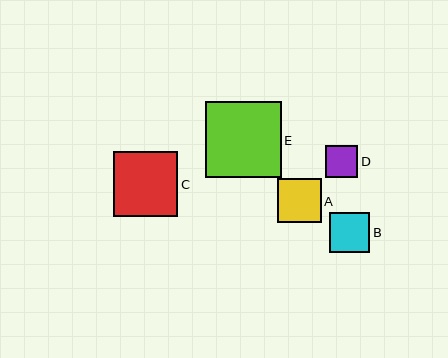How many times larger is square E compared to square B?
Square E is approximately 1.9 times the size of square B.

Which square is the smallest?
Square D is the smallest with a size of approximately 32 pixels.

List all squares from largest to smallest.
From largest to smallest: E, C, A, B, D.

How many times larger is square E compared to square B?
Square E is approximately 1.9 times the size of square B.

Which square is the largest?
Square E is the largest with a size of approximately 76 pixels.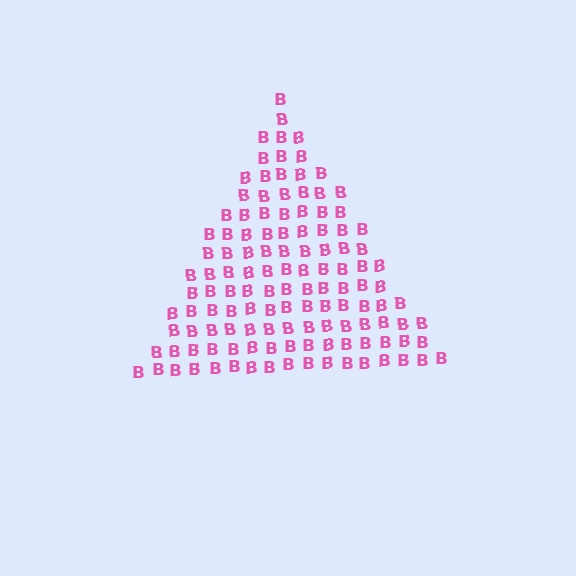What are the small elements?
The small elements are letter B's.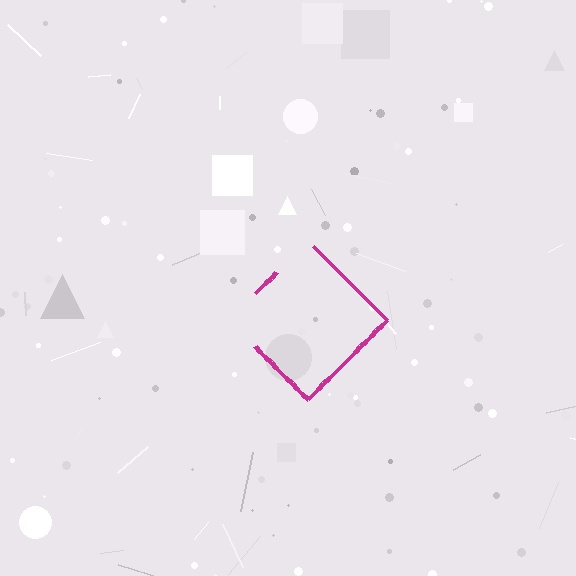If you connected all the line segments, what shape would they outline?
They would outline a diamond.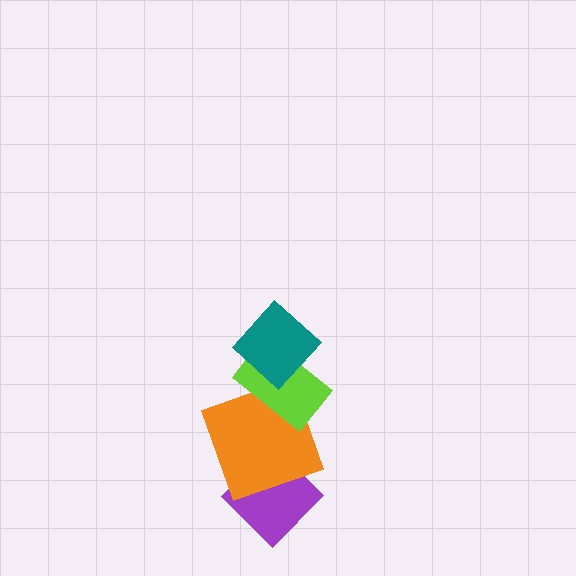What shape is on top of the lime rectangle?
The teal diamond is on top of the lime rectangle.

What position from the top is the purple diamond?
The purple diamond is 4th from the top.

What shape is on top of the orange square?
The lime rectangle is on top of the orange square.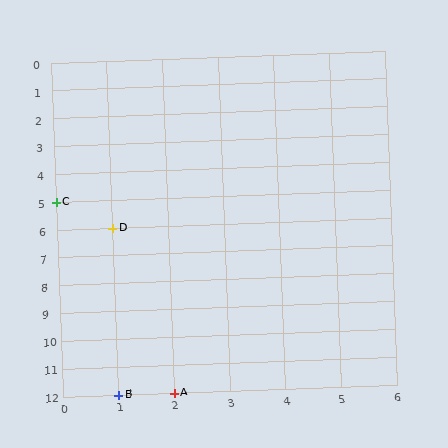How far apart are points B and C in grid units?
Points B and C are 1 column and 7 rows apart (about 7.1 grid units diagonally).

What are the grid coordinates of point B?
Point B is at grid coordinates (1, 12).